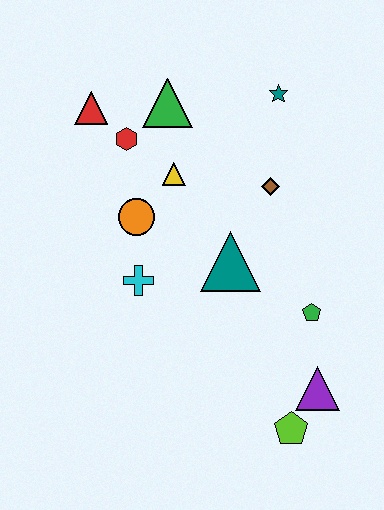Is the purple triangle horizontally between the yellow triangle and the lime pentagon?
No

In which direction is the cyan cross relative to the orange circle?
The cyan cross is below the orange circle.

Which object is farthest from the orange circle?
The lime pentagon is farthest from the orange circle.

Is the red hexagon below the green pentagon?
No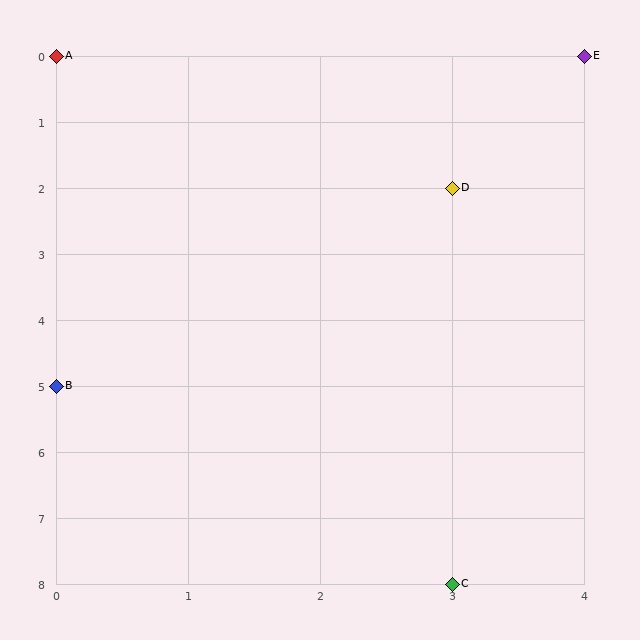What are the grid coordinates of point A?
Point A is at grid coordinates (0, 0).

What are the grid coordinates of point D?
Point D is at grid coordinates (3, 2).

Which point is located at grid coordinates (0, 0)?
Point A is at (0, 0).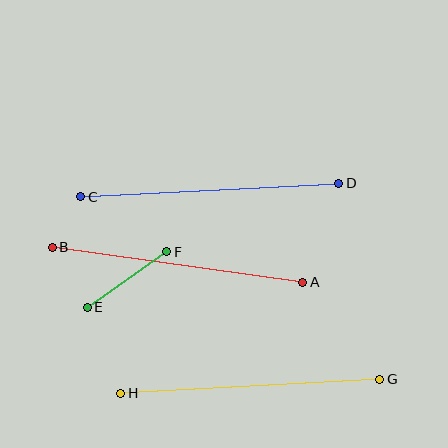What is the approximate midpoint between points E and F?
The midpoint is at approximately (127, 279) pixels.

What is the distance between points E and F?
The distance is approximately 97 pixels.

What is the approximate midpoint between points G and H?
The midpoint is at approximately (250, 386) pixels.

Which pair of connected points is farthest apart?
Points G and H are farthest apart.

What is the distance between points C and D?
The distance is approximately 258 pixels.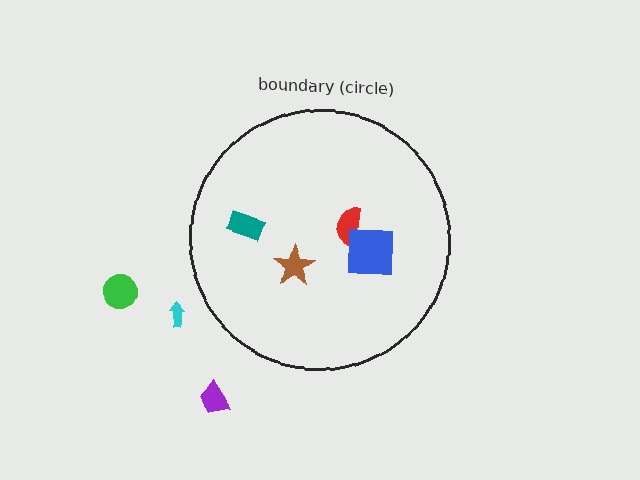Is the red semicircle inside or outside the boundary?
Inside.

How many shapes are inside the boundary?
4 inside, 3 outside.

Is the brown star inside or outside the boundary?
Inside.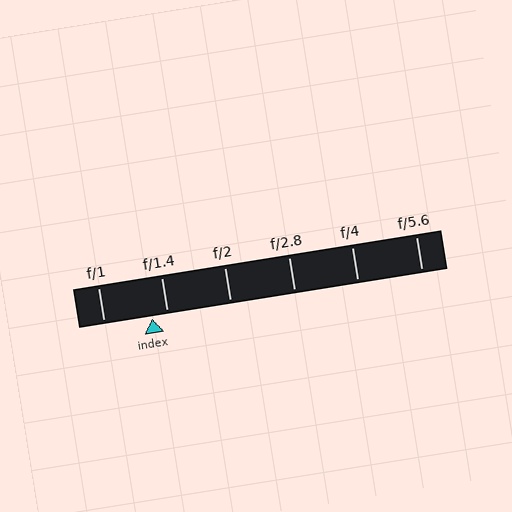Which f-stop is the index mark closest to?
The index mark is closest to f/1.4.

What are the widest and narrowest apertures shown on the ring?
The widest aperture shown is f/1 and the narrowest is f/5.6.